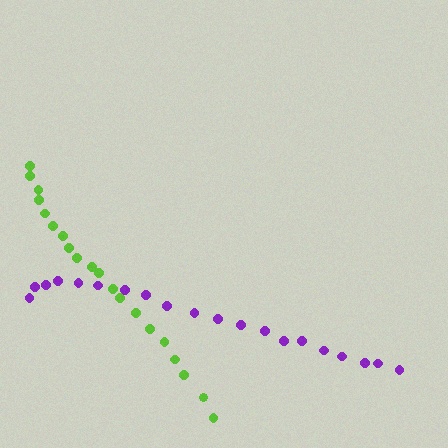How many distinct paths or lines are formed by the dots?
There are 2 distinct paths.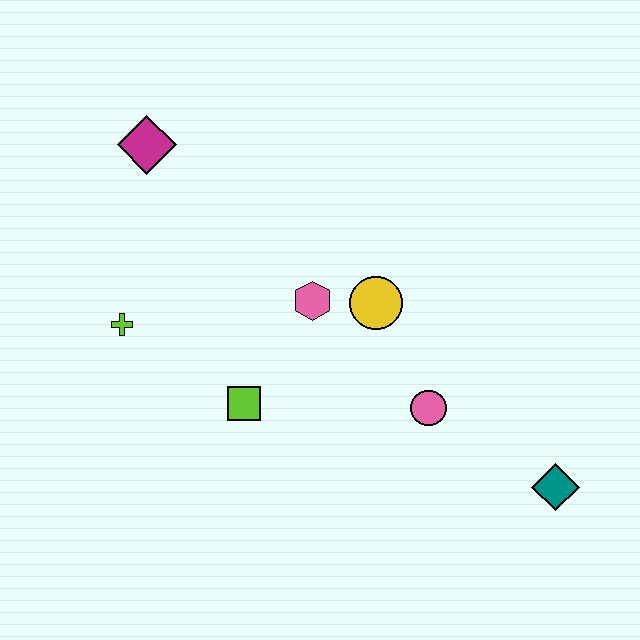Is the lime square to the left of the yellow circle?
Yes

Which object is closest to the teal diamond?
The pink circle is closest to the teal diamond.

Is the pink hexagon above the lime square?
Yes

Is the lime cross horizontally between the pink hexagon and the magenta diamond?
No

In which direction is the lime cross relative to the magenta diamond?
The lime cross is below the magenta diamond.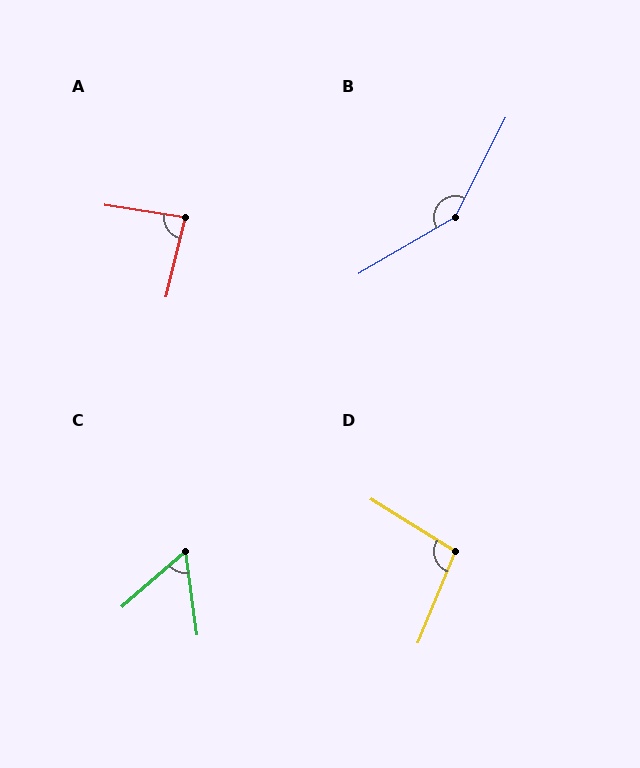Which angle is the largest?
B, at approximately 147 degrees.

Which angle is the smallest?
C, at approximately 56 degrees.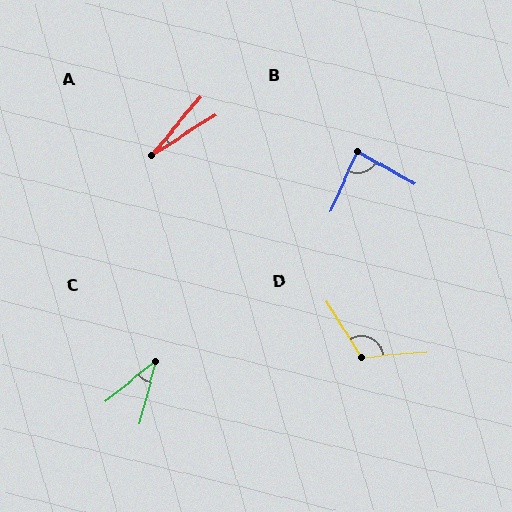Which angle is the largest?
D, at approximately 117 degrees.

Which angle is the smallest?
A, at approximately 18 degrees.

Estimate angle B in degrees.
Approximately 84 degrees.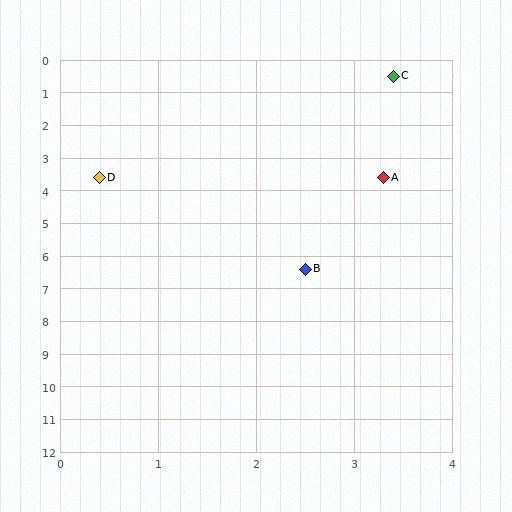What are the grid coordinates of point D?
Point D is at approximately (0.4, 3.6).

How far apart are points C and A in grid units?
Points C and A are about 3.1 grid units apart.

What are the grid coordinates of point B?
Point B is at approximately (2.5, 6.4).